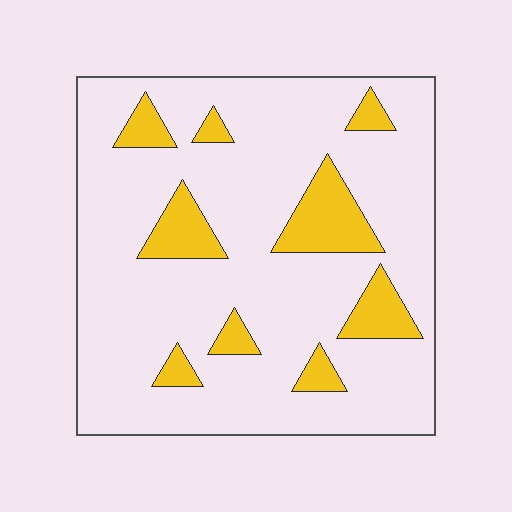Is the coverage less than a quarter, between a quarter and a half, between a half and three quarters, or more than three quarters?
Less than a quarter.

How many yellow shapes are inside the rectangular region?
9.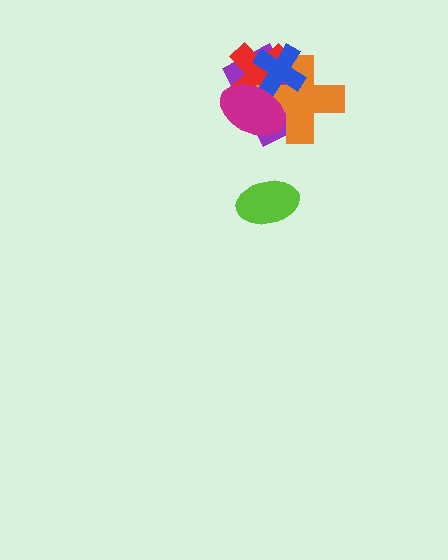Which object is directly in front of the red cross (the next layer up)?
The orange cross is directly in front of the red cross.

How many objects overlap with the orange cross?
4 objects overlap with the orange cross.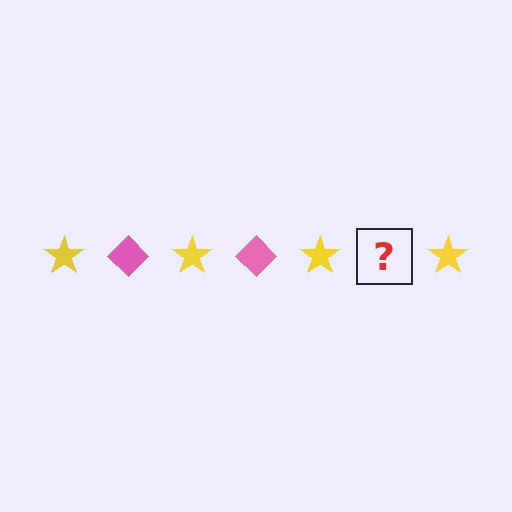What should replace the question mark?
The question mark should be replaced with a pink diamond.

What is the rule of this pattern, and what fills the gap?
The rule is that the pattern alternates between yellow star and pink diamond. The gap should be filled with a pink diamond.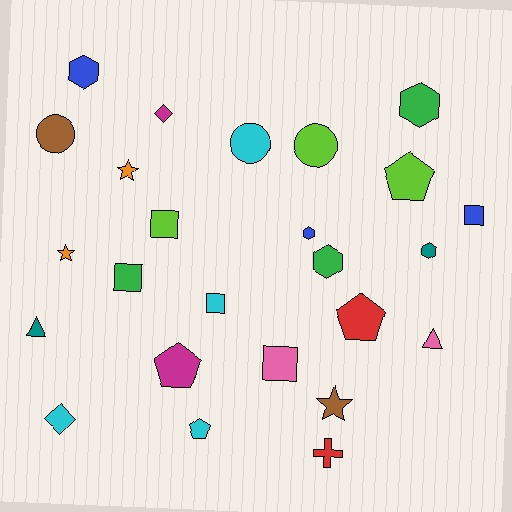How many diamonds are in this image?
There are 2 diamonds.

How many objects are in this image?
There are 25 objects.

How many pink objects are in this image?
There are 2 pink objects.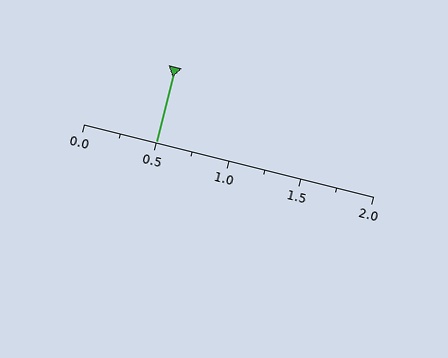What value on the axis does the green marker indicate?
The marker indicates approximately 0.5.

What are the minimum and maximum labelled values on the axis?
The axis runs from 0.0 to 2.0.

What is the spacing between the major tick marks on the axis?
The major ticks are spaced 0.5 apart.